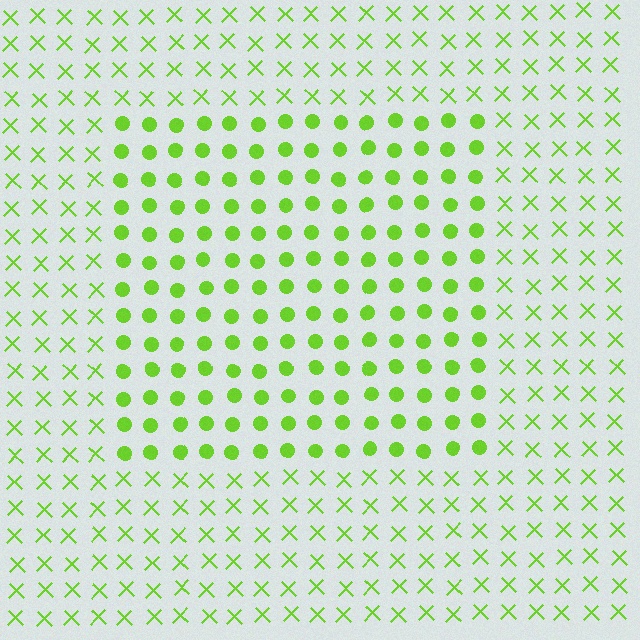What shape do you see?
I see a rectangle.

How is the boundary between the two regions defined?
The boundary is defined by a change in element shape: circles inside vs. X marks outside. All elements share the same color and spacing.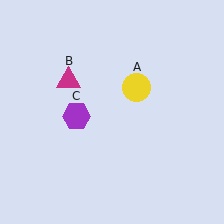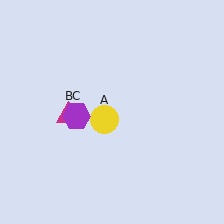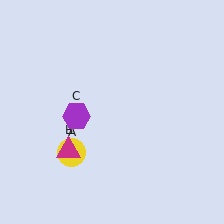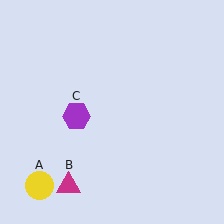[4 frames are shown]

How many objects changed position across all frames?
2 objects changed position: yellow circle (object A), magenta triangle (object B).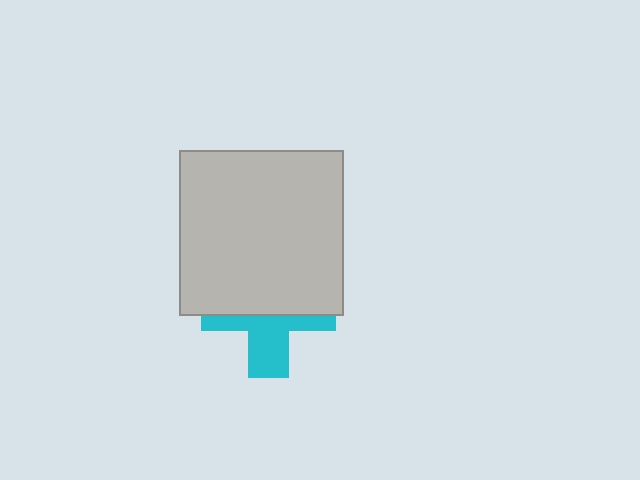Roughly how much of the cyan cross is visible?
A small part of it is visible (roughly 43%).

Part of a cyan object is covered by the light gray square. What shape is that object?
It is a cross.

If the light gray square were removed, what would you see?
You would see the complete cyan cross.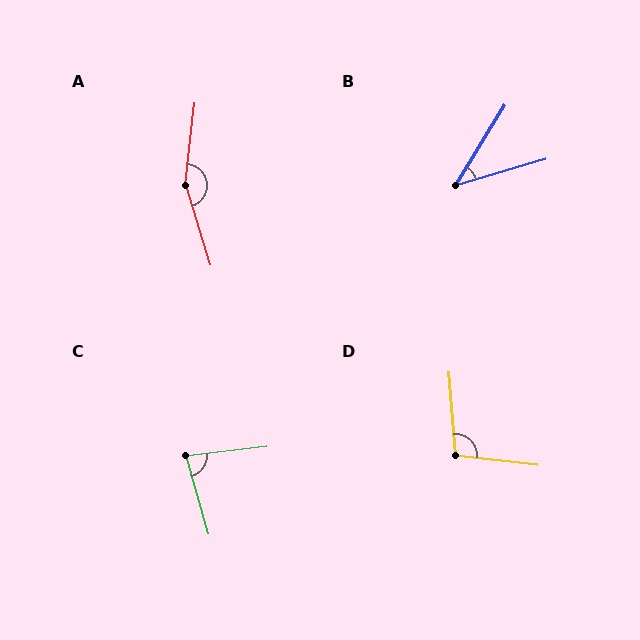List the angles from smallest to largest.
B (42°), C (81°), D (101°), A (156°).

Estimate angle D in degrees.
Approximately 101 degrees.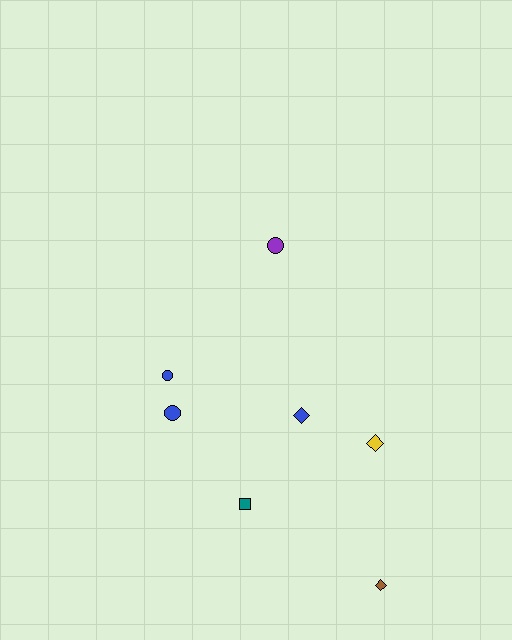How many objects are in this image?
There are 7 objects.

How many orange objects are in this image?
There are no orange objects.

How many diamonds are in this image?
There are 3 diamonds.